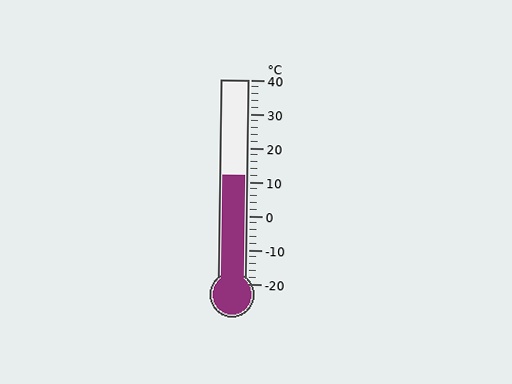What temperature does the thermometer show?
The thermometer shows approximately 12°C.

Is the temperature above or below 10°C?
The temperature is above 10°C.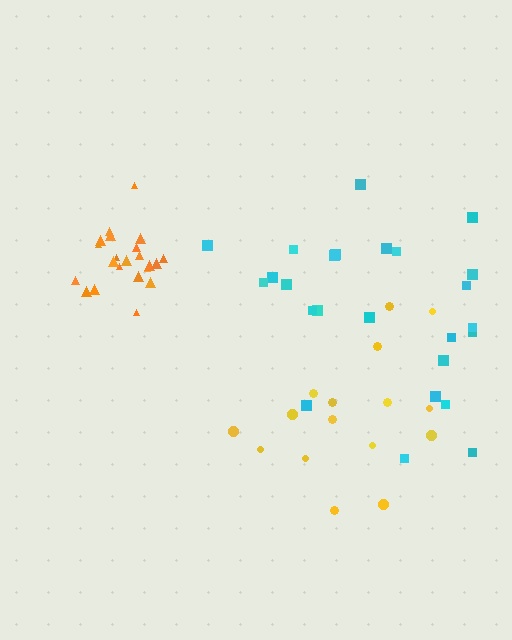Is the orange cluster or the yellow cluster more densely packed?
Orange.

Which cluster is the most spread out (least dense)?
Yellow.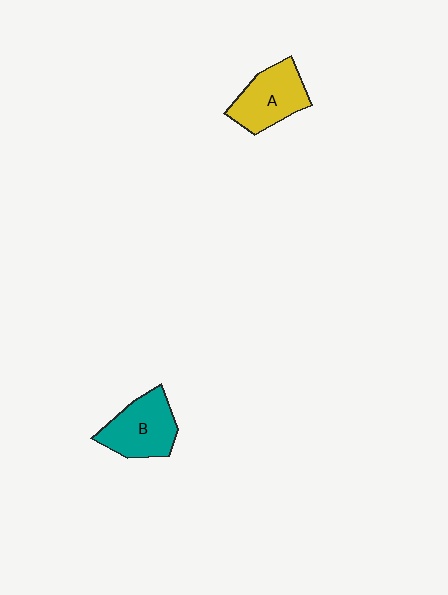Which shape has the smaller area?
Shape A (yellow).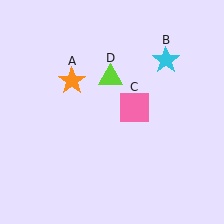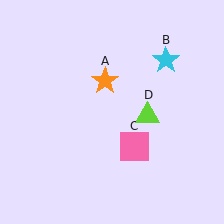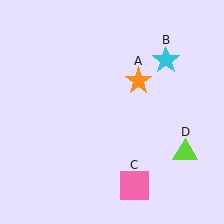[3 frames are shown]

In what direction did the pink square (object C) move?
The pink square (object C) moved down.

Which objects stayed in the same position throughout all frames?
Cyan star (object B) remained stationary.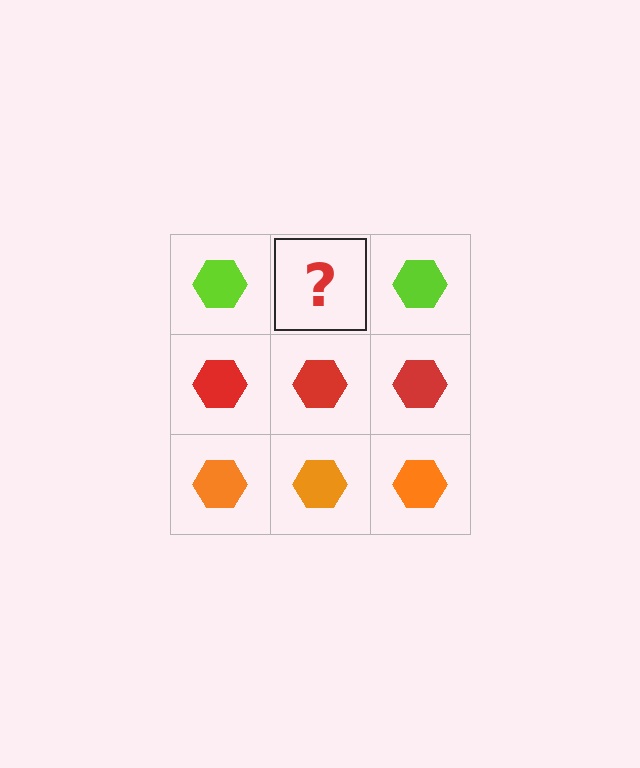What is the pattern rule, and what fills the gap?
The rule is that each row has a consistent color. The gap should be filled with a lime hexagon.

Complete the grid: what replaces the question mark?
The question mark should be replaced with a lime hexagon.